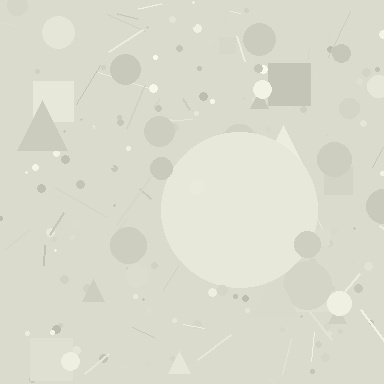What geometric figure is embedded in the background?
A circle is embedded in the background.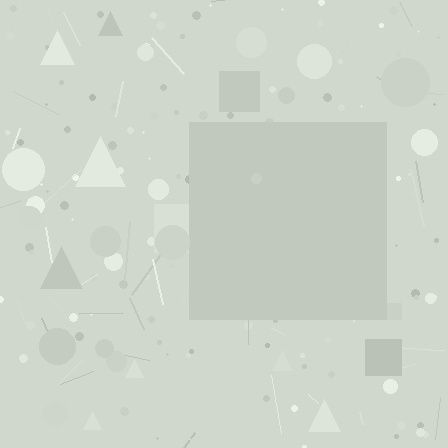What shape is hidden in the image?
A square is hidden in the image.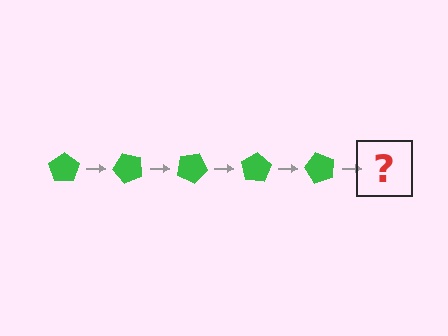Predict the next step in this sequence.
The next step is a green pentagon rotated 250 degrees.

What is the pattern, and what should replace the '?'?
The pattern is that the pentagon rotates 50 degrees each step. The '?' should be a green pentagon rotated 250 degrees.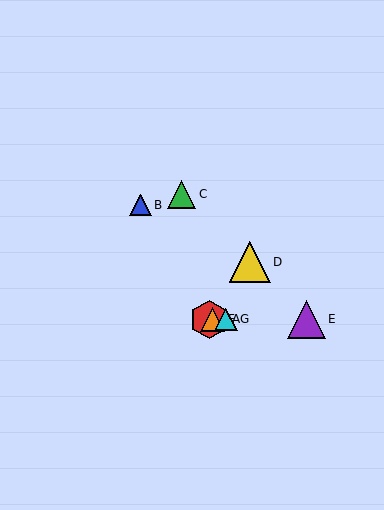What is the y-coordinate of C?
Object C is at y≈194.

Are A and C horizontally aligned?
No, A is at y≈319 and C is at y≈194.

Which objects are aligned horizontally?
Objects A, E, F, G are aligned horizontally.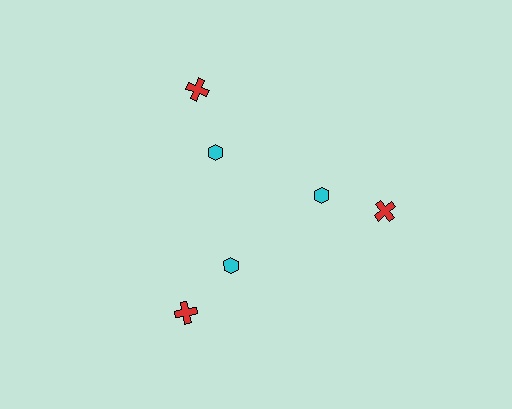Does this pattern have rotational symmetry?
Yes, this pattern has 3-fold rotational symmetry. It looks the same after rotating 120 degrees around the center.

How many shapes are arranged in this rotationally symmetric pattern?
There are 6 shapes, arranged in 3 groups of 2.